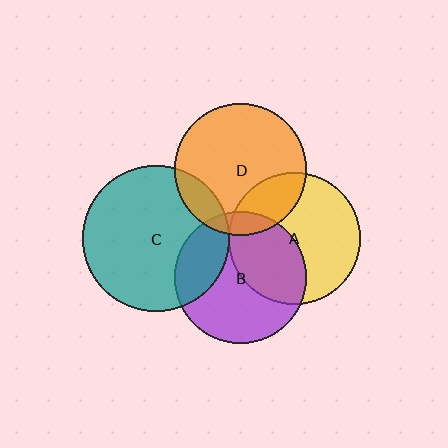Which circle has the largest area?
Circle C (teal).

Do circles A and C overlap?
Yes.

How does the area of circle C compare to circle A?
Approximately 1.2 times.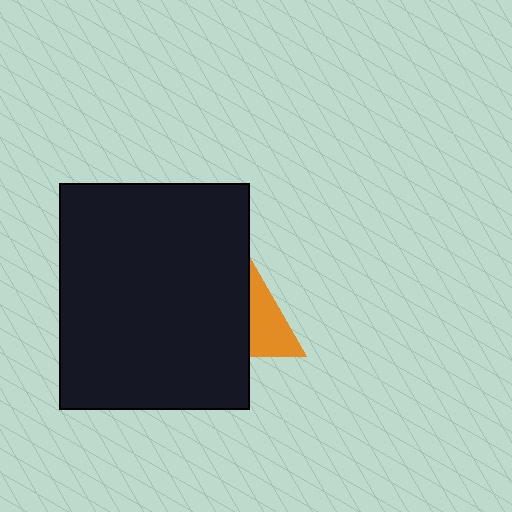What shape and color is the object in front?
The object in front is a black rectangle.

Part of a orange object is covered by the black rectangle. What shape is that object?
It is a triangle.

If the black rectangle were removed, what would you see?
You would see the complete orange triangle.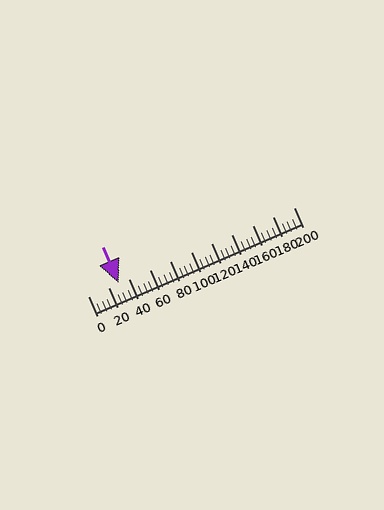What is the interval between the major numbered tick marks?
The major tick marks are spaced 20 units apart.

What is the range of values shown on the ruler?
The ruler shows values from 0 to 200.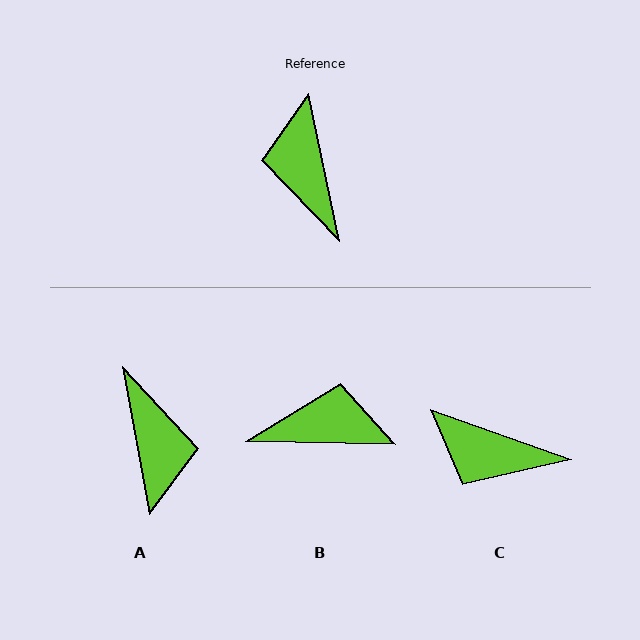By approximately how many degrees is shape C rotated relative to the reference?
Approximately 59 degrees counter-clockwise.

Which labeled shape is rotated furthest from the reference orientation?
A, about 178 degrees away.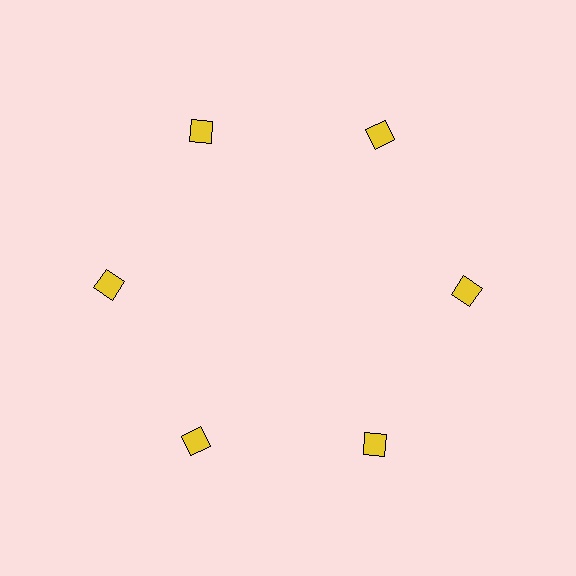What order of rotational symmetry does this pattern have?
This pattern has 6-fold rotational symmetry.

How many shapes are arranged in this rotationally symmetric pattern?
There are 6 shapes, arranged in 6 groups of 1.